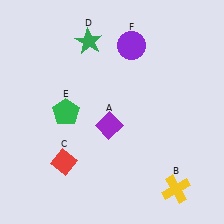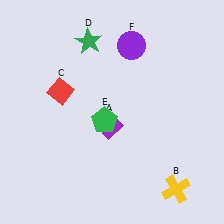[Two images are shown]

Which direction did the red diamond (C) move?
The red diamond (C) moved up.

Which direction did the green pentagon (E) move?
The green pentagon (E) moved right.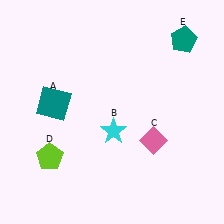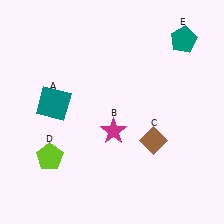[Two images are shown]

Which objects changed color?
B changed from cyan to magenta. C changed from pink to brown.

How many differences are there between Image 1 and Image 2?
There are 2 differences between the two images.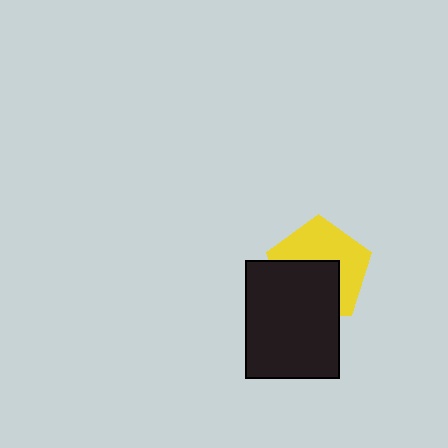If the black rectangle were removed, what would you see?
You would see the complete yellow pentagon.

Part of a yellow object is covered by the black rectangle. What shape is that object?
It is a pentagon.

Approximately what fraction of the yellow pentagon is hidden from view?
Roughly 47% of the yellow pentagon is hidden behind the black rectangle.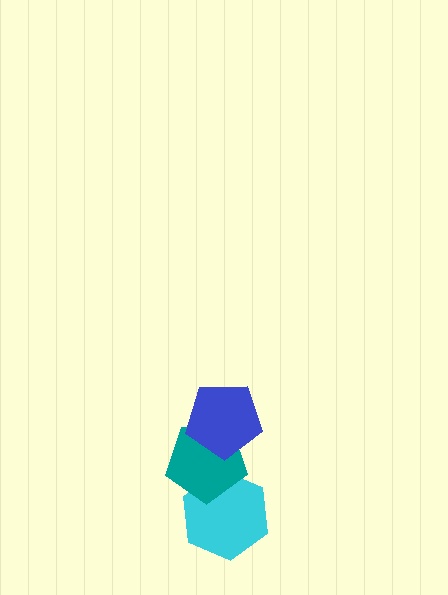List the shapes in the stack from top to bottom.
From top to bottom: the blue pentagon, the teal pentagon, the cyan hexagon.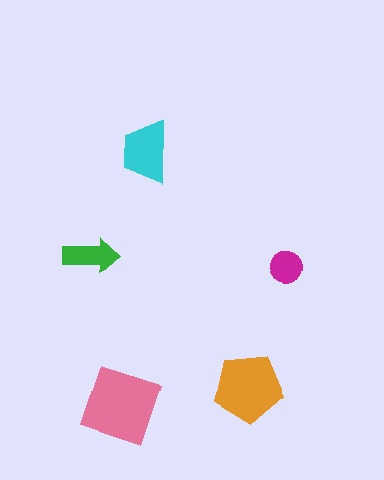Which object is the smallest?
The magenta circle.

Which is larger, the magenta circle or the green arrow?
The green arrow.